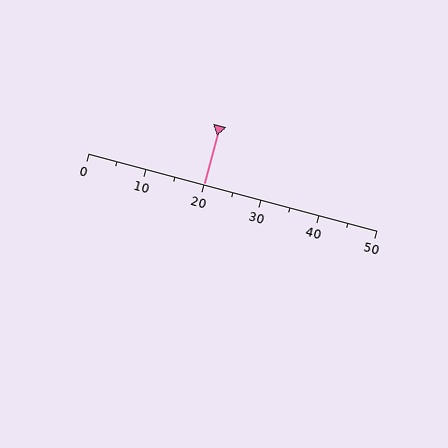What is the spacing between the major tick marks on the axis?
The major ticks are spaced 10 apart.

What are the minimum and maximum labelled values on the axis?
The axis runs from 0 to 50.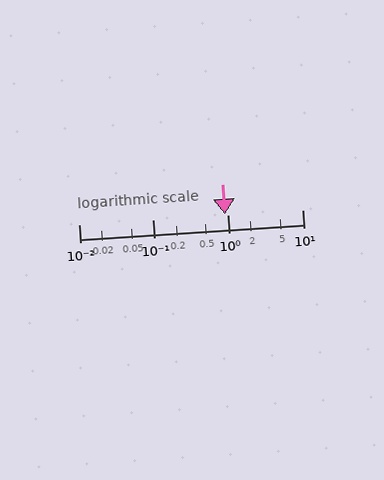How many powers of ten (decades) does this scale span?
The scale spans 3 decades, from 0.01 to 10.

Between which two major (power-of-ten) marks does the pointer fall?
The pointer is between 0.1 and 1.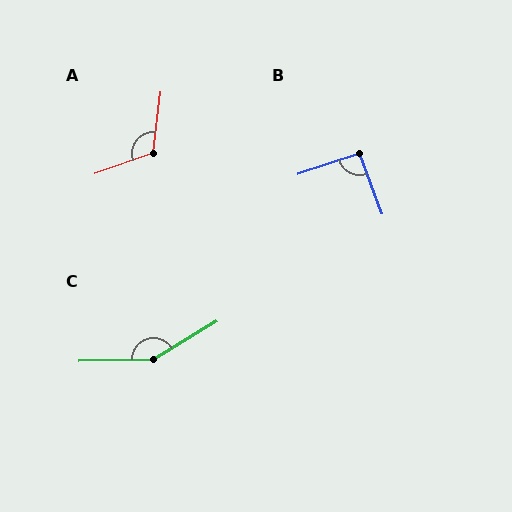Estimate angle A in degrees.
Approximately 116 degrees.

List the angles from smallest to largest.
B (92°), A (116°), C (150°).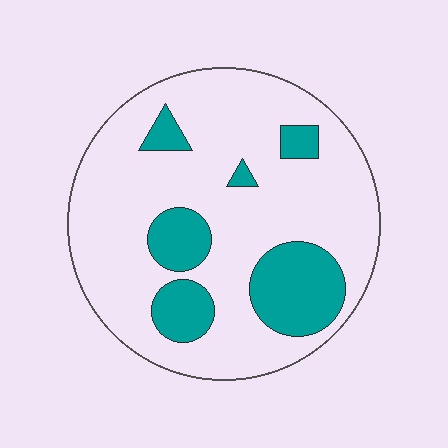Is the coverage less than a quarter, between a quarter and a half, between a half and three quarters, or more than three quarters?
Less than a quarter.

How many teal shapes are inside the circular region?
6.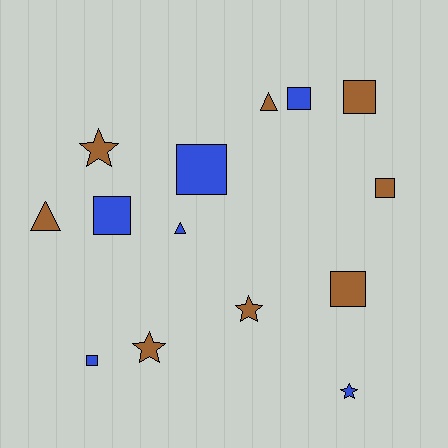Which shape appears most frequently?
Square, with 7 objects.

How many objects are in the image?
There are 14 objects.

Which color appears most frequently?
Brown, with 8 objects.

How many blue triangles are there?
There is 1 blue triangle.